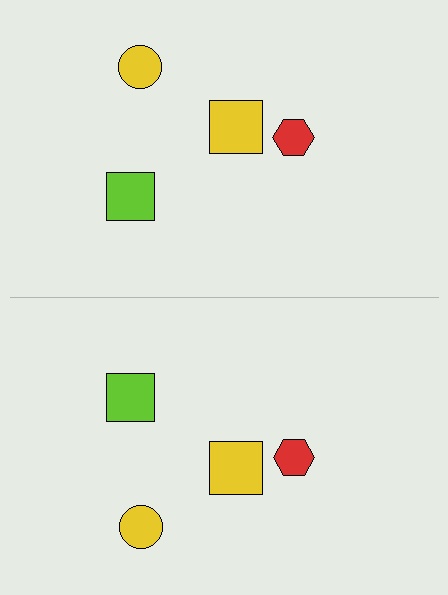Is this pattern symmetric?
Yes, this pattern has bilateral (reflection) symmetry.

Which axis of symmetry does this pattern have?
The pattern has a horizontal axis of symmetry running through the center of the image.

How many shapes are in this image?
There are 8 shapes in this image.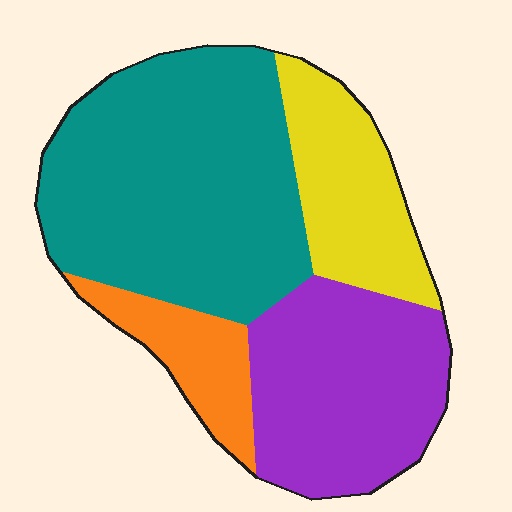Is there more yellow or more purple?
Purple.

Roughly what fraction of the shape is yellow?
Yellow covers 17% of the shape.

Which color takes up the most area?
Teal, at roughly 45%.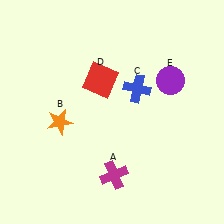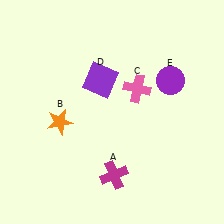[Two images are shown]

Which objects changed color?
C changed from blue to pink. D changed from red to purple.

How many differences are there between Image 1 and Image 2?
There are 2 differences between the two images.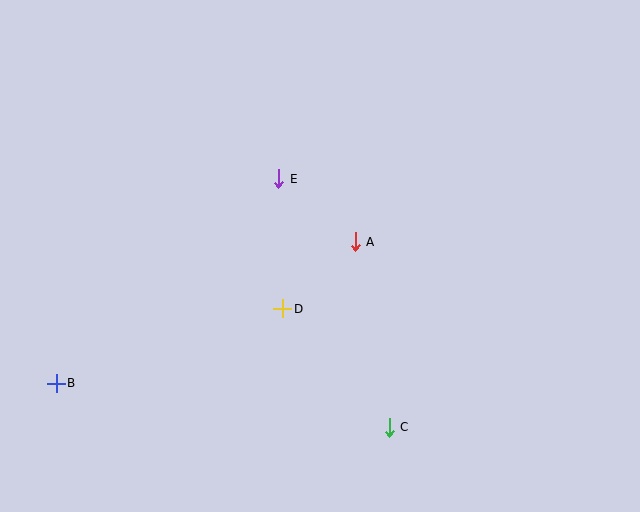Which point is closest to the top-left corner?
Point E is closest to the top-left corner.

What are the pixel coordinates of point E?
Point E is at (279, 179).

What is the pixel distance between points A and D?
The distance between A and D is 99 pixels.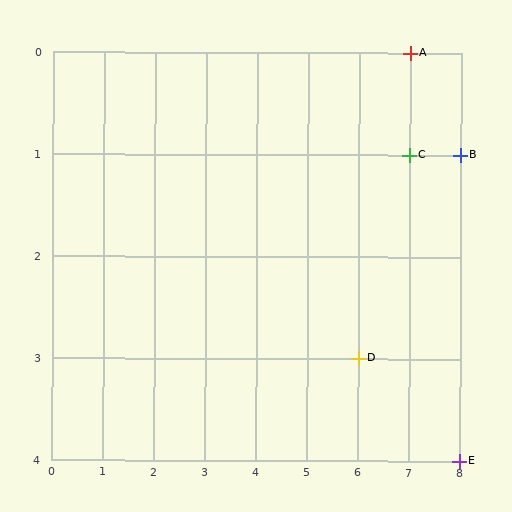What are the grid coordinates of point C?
Point C is at grid coordinates (7, 1).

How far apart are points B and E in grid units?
Points B and E are 3 rows apart.